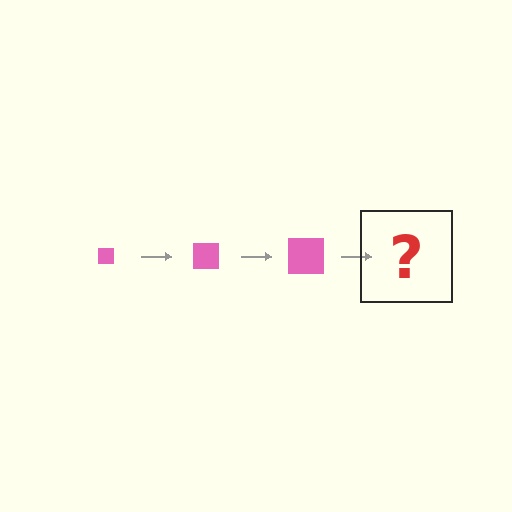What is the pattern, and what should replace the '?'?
The pattern is that the square gets progressively larger each step. The '?' should be a pink square, larger than the previous one.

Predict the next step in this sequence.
The next step is a pink square, larger than the previous one.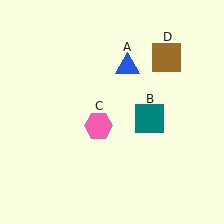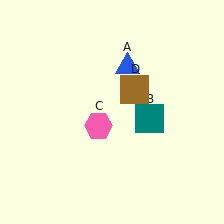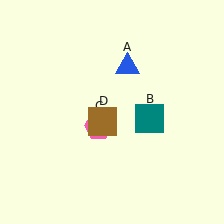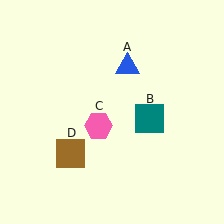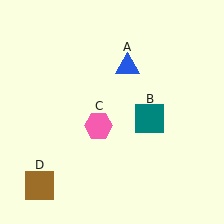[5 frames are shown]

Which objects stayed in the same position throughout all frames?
Blue triangle (object A) and teal square (object B) and pink hexagon (object C) remained stationary.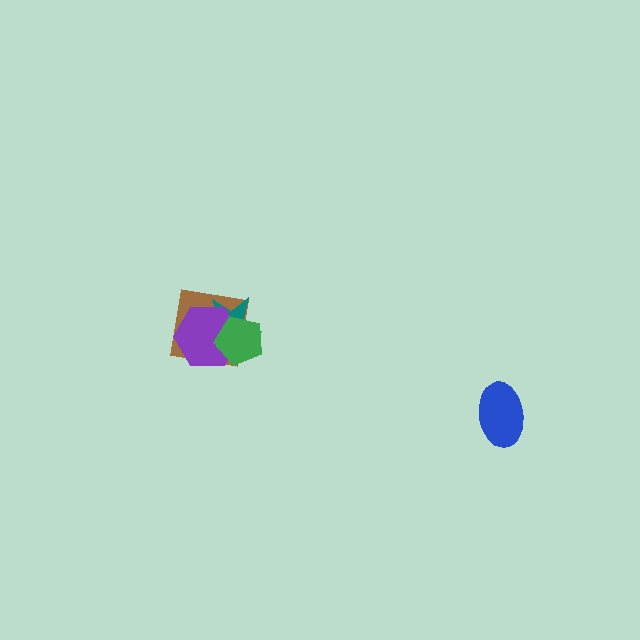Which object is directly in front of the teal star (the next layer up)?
The purple hexagon is directly in front of the teal star.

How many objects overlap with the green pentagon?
3 objects overlap with the green pentagon.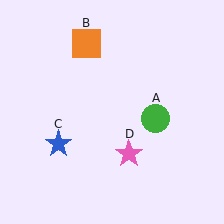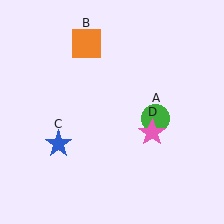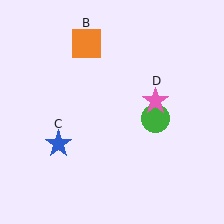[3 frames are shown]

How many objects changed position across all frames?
1 object changed position: pink star (object D).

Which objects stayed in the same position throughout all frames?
Green circle (object A) and orange square (object B) and blue star (object C) remained stationary.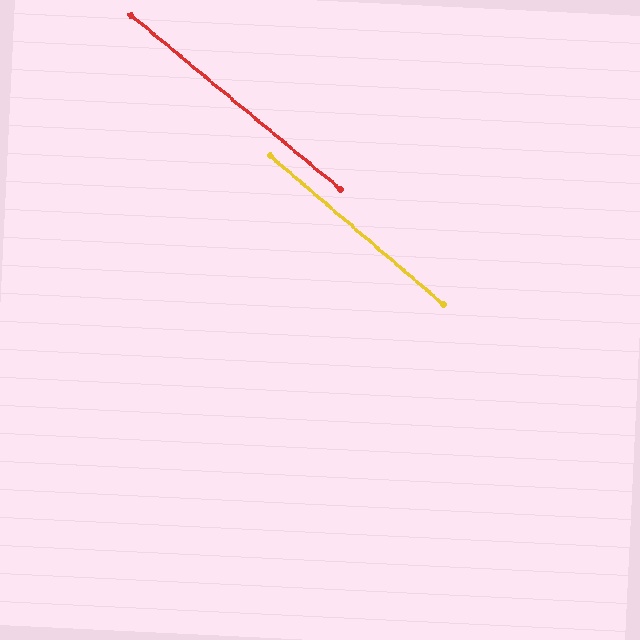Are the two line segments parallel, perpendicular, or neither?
Parallel — their directions differ by only 0.8°.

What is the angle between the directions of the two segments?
Approximately 1 degree.